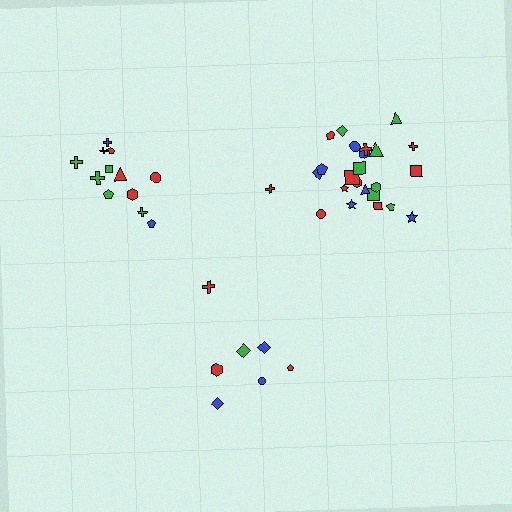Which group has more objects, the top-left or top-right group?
The top-right group.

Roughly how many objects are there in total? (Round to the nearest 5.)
Roughly 45 objects in total.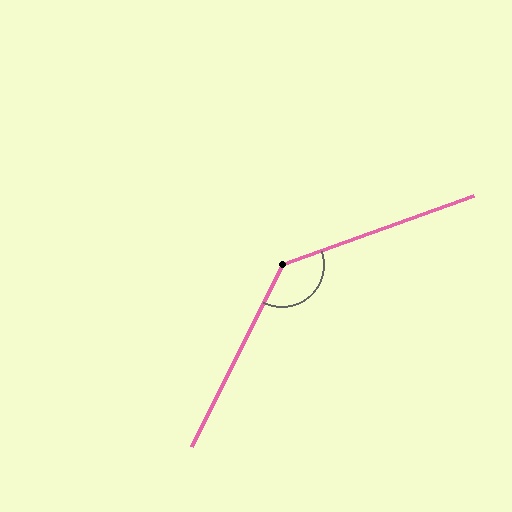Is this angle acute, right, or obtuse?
It is obtuse.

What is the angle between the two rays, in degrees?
Approximately 136 degrees.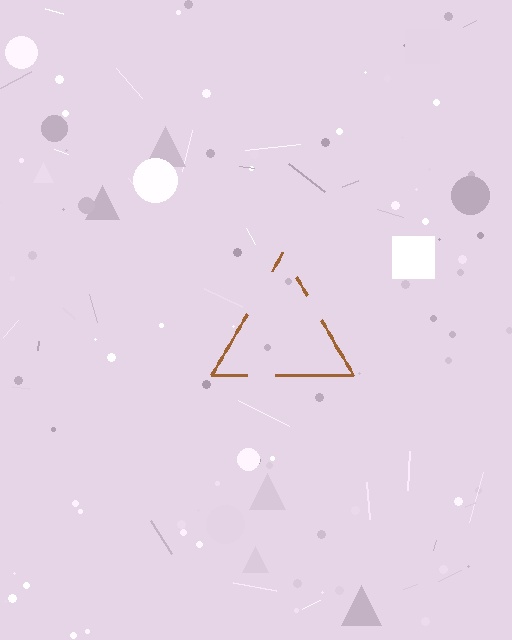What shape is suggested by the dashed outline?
The dashed outline suggests a triangle.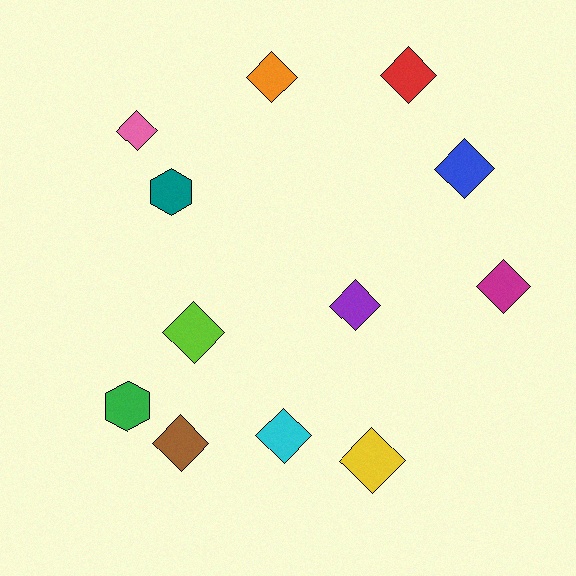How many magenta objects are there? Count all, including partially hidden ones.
There is 1 magenta object.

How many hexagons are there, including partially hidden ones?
There are 2 hexagons.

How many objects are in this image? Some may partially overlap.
There are 12 objects.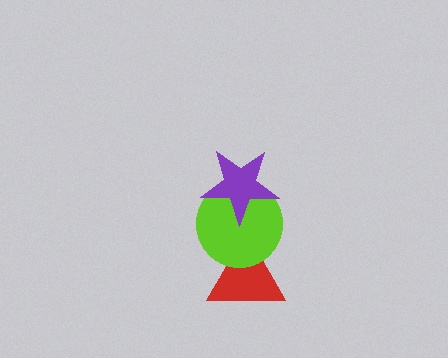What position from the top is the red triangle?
The red triangle is 3rd from the top.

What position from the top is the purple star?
The purple star is 1st from the top.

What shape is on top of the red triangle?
The lime circle is on top of the red triangle.